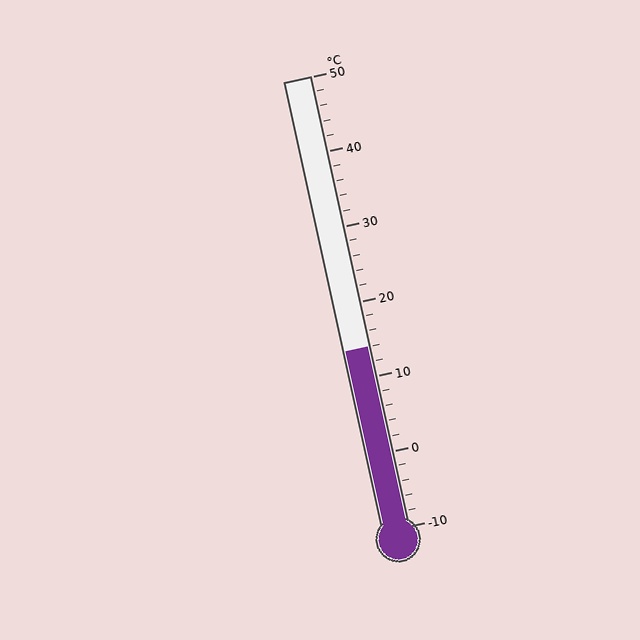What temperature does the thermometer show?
The thermometer shows approximately 14°C.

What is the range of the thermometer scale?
The thermometer scale ranges from -10°C to 50°C.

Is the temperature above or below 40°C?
The temperature is below 40°C.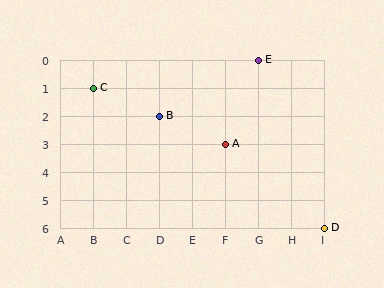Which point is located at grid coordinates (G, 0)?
Point E is at (G, 0).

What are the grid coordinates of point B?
Point B is at grid coordinates (D, 2).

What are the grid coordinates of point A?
Point A is at grid coordinates (F, 3).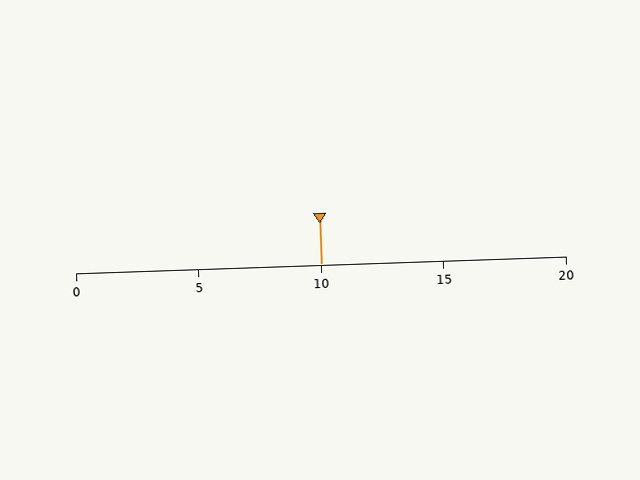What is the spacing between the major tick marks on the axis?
The major ticks are spaced 5 apart.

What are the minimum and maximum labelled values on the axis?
The axis runs from 0 to 20.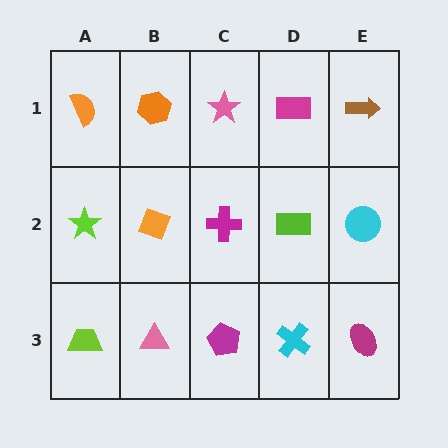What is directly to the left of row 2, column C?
An orange diamond.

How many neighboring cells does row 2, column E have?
3.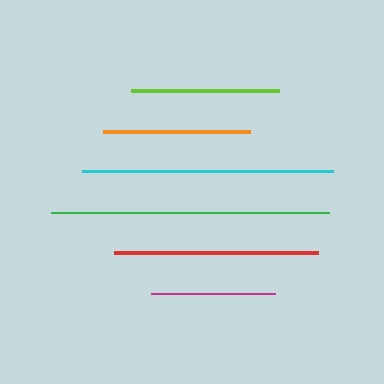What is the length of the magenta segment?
The magenta segment is approximately 124 pixels long.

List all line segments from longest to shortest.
From longest to shortest: green, cyan, red, lime, orange, magenta.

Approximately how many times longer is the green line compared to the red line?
The green line is approximately 1.4 times the length of the red line.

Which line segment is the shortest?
The magenta line is the shortest at approximately 124 pixels.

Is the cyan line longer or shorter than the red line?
The cyan line is longer than the red line.